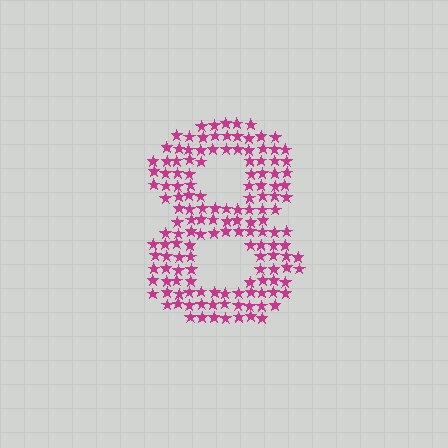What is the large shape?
The large shape is the digit 8.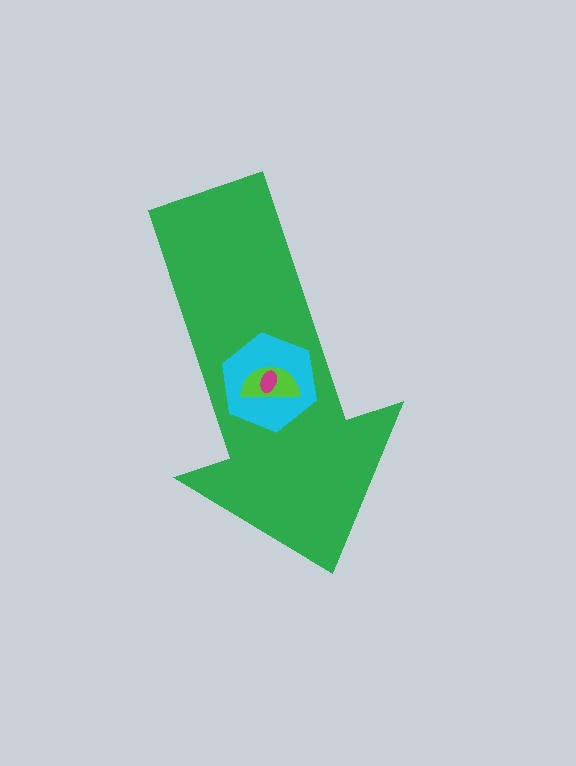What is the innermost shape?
The magenta ellipse.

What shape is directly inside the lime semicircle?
The magenta ellipse.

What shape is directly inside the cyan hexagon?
The lime semicircle.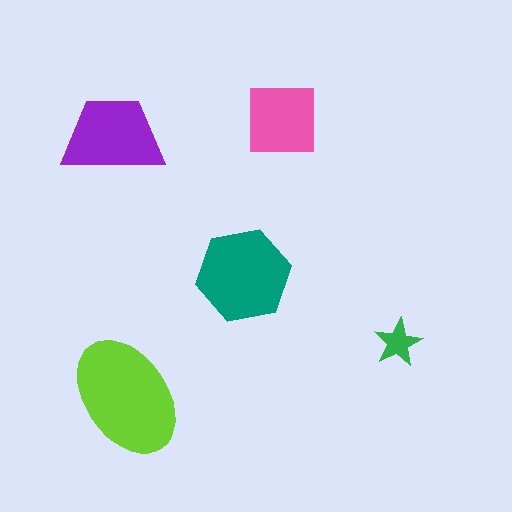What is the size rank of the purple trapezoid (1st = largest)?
3rd.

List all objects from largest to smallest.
The lime ellipse, the teal hexagon, the purple trapezoid, the pink square, the green star.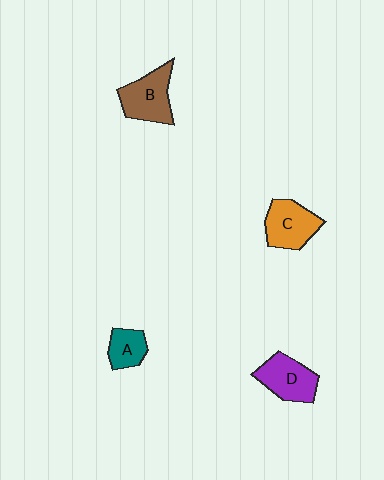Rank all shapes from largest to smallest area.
From largest to smallest: B (brown), D (purple), C (orange), A (teal).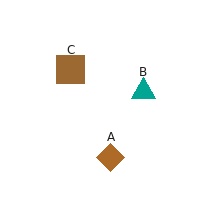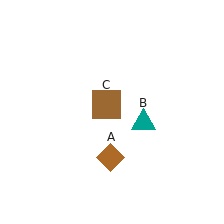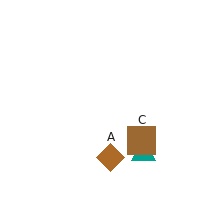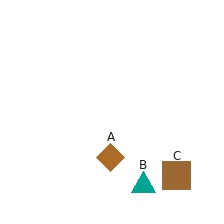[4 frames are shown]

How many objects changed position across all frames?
2 objects changed position: teal triangle (object B), brown square (object C).